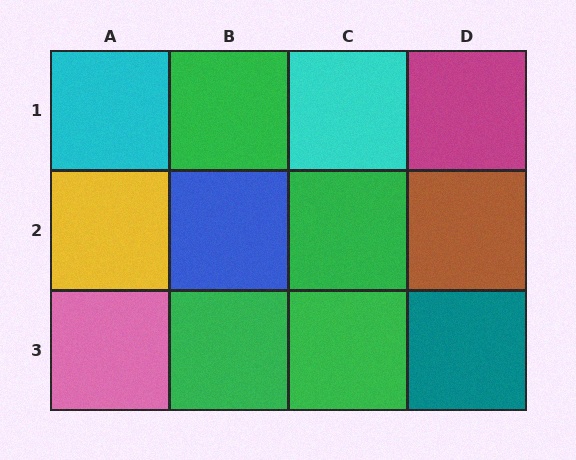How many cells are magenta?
1 cell is magenta.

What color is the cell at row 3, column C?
Green.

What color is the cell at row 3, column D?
Teal.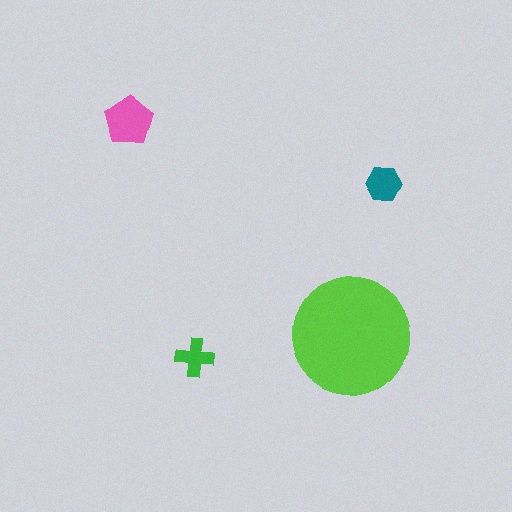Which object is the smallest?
The green cross.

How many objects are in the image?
There are 4 objects in the image.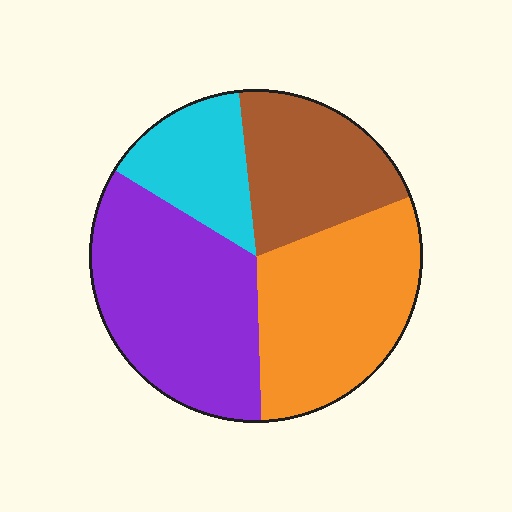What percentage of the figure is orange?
Orange covers around 30% of the figure.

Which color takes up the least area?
Cyan, at roughly 15%.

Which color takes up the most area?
Purple, at roughly 35%.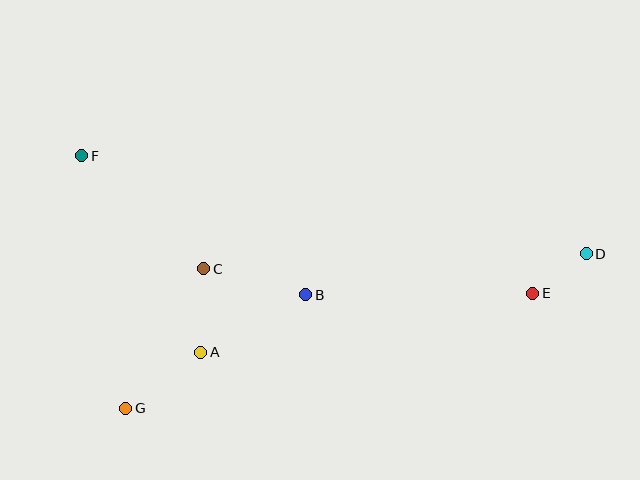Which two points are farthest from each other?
Points D and F are farthest from each other.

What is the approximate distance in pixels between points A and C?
The distance between A and C is approximately 84 pixels.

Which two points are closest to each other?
Points D and E are closest to each other.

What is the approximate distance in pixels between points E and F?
The distance between E and F is approximately 471 pixels.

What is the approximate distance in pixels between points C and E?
The distance between C and E is approximately 330 pixels.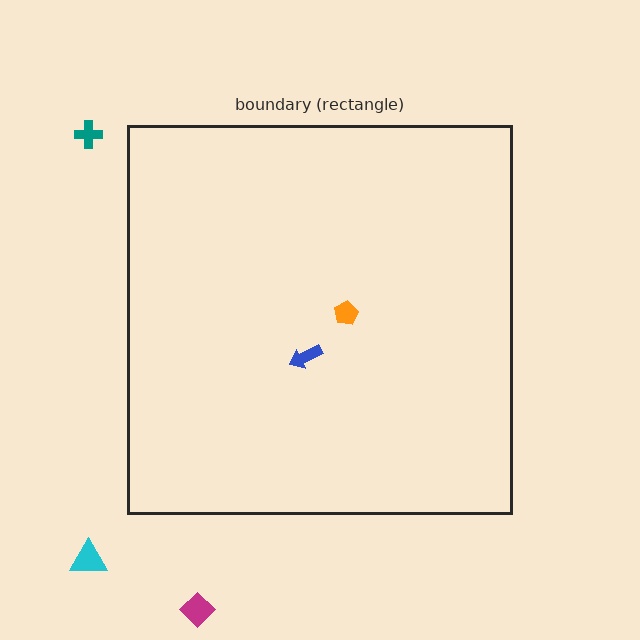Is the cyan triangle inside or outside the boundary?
Outside.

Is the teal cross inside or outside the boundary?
Outside.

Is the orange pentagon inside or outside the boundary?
Inside.